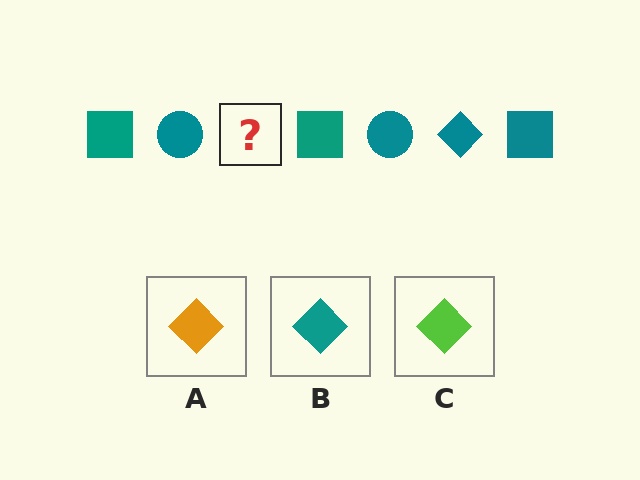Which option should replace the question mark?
Option B.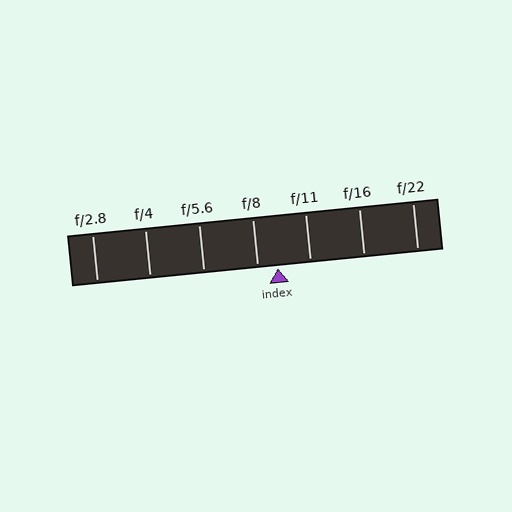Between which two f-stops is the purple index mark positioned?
The index mark is between f/8 and f/11.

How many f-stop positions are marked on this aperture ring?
There are 7 f-stop positions marked.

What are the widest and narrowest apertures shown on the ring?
The widest aperture shown is f/2.8 and the narrowest is f/22.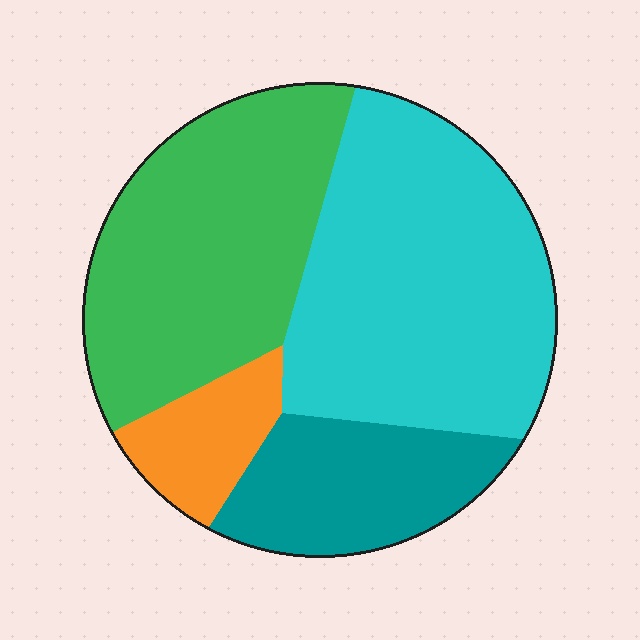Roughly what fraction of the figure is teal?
Teal covers about 15% of the figure.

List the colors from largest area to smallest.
From largest to smallest: cyan, green, teal, orange.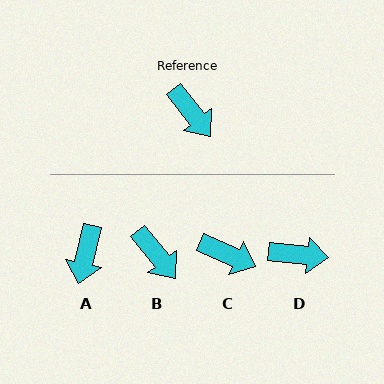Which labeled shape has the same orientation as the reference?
B.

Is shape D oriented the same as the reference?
No, it is off by about 46 degrees.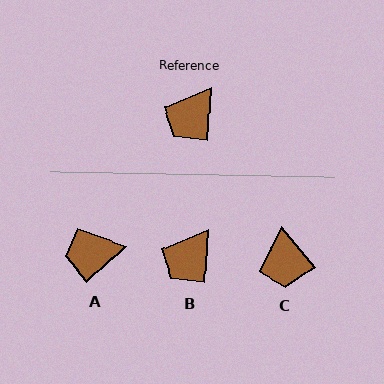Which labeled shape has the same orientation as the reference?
B.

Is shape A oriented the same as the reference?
No, it is off by about 42 degrees.